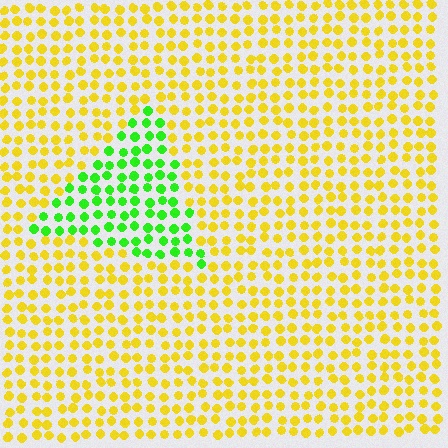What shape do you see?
I see a triangle.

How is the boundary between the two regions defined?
The boundary is defined purely by a slight shift in hue (about 63 degrees). Spacing, size, and orientation are identical on both sides.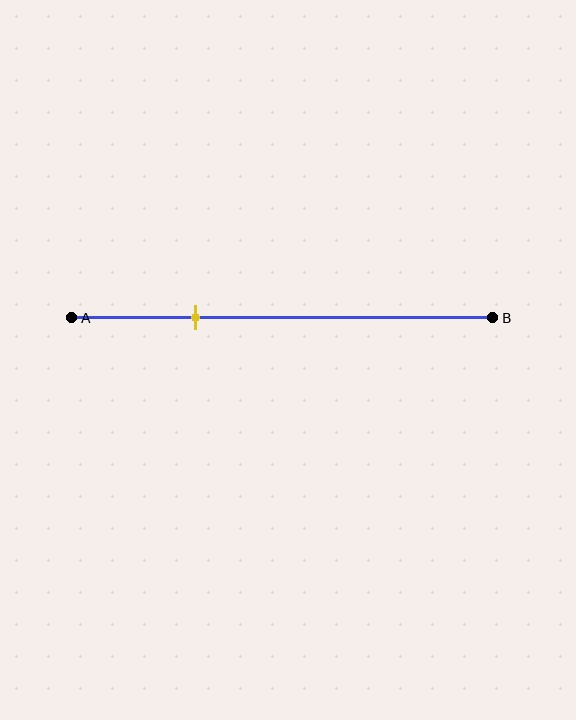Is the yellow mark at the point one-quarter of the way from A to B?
No, the mark is at about 30% from A, not at the 25% one-quarter point.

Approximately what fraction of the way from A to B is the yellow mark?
The yellow mark is approximately 30% of the way from A to B.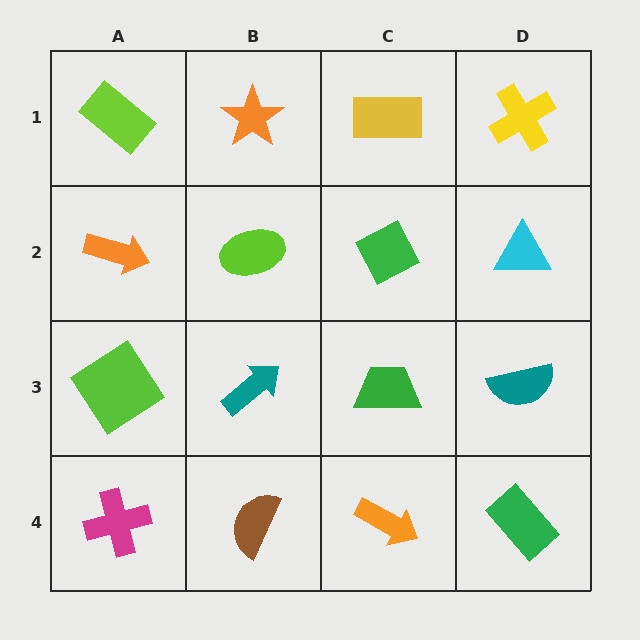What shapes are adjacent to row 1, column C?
A green diamond (row 2, column C), an orange star (row 1, column B), a yellow cross (row 1, column D).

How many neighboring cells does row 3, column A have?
3.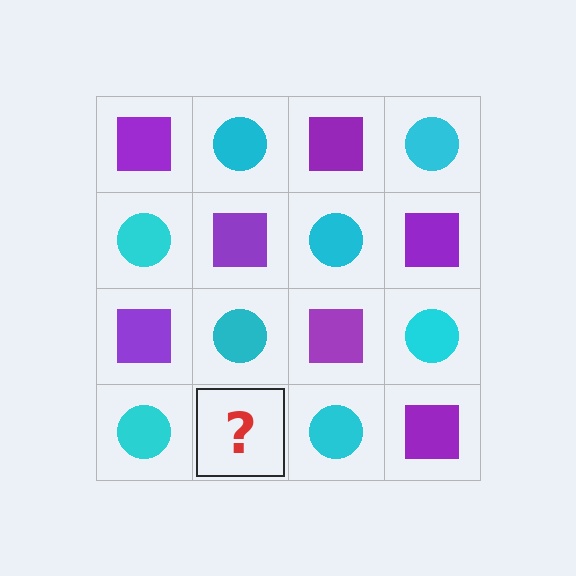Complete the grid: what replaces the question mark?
The question mark should be replaced with a purple square.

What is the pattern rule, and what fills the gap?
The rule is that it alternates purple square and cyan circle in a checkerboard pattern. The gap should be filled with a purple square.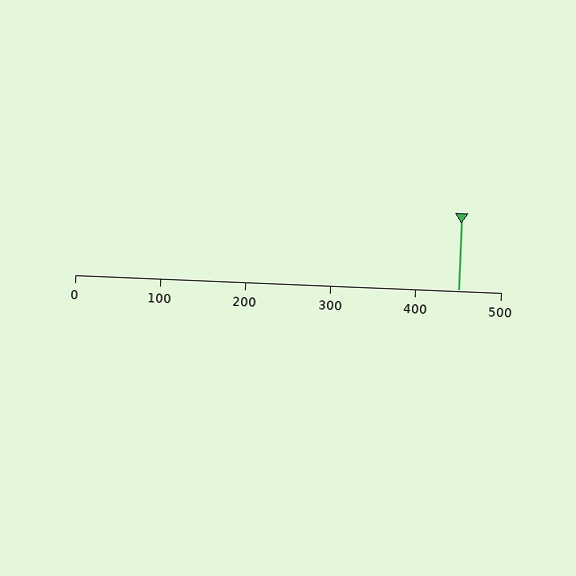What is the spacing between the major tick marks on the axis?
The major ticks are spaced 100 apart.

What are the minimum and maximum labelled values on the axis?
The axis runs from 0 to 500.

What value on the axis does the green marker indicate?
The marker indicates approximately 450.